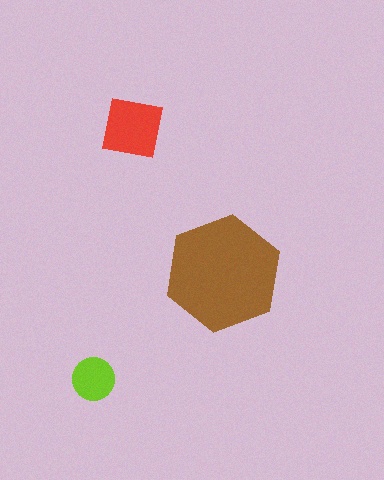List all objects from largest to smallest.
The brown hexagon, the red square, the lime circle.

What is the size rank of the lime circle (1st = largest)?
3rd.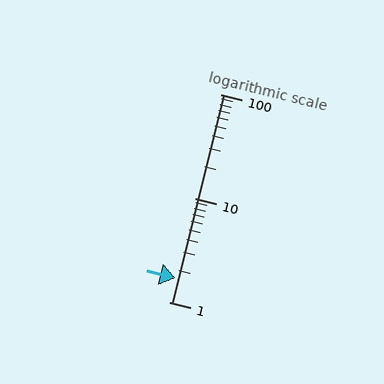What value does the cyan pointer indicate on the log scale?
The pointer indicates approximately 1.7.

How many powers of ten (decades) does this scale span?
The scale spans 2 decades, from 1 to 100.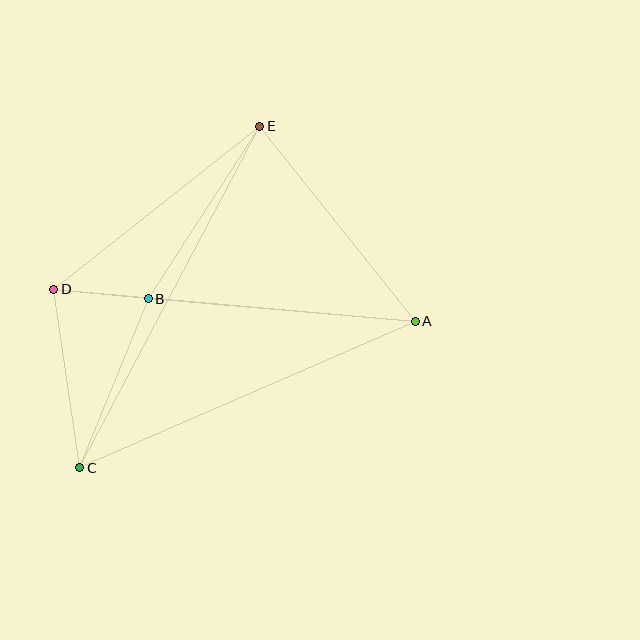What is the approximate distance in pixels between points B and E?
The distance between B and E is approximately 206 pixels.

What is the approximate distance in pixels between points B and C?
The distance between B and C is approximately 182 pixels.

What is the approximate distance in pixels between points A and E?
The distance between A and E is approximately 249 pixels.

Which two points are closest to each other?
Points B and D are closest to each other.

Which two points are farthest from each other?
Points C and E are farthest from each other.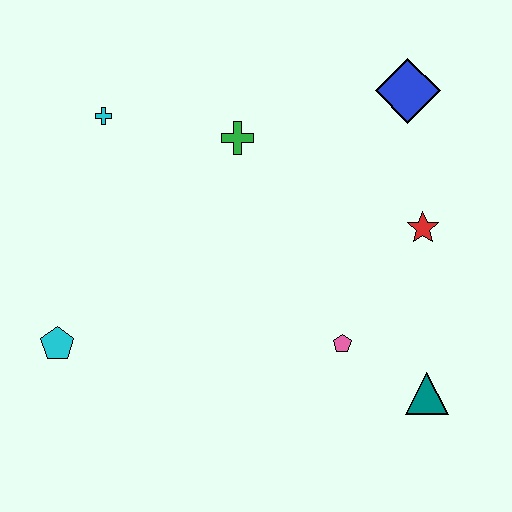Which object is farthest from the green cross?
The teal triangle is farthest from the green cross.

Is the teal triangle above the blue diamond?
No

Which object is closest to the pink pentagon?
The teal triangle is closest to the pink pentagon.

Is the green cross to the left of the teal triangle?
Yes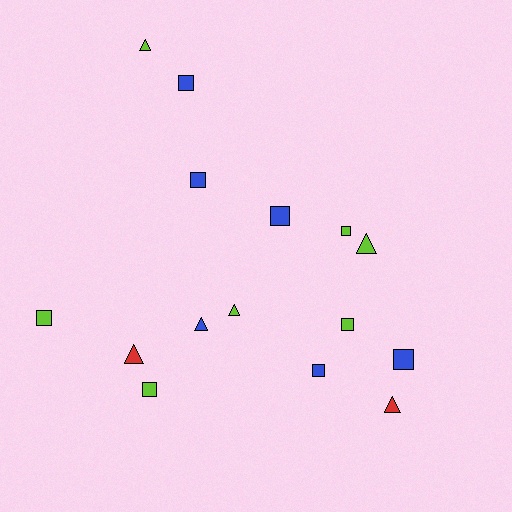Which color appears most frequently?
Lime, with 7 objects.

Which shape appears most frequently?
Square, with 9 objects.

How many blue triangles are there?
There is 1 blue triangle.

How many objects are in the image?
There are 15 objects.